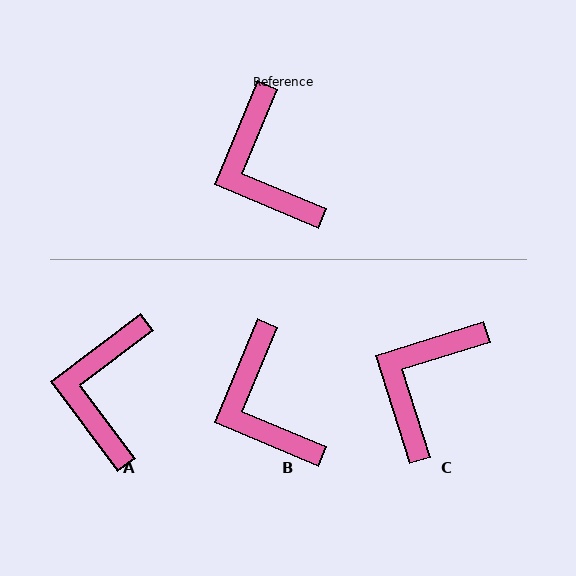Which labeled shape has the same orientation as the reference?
B.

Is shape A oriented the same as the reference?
No, it is off by about 30 degrees.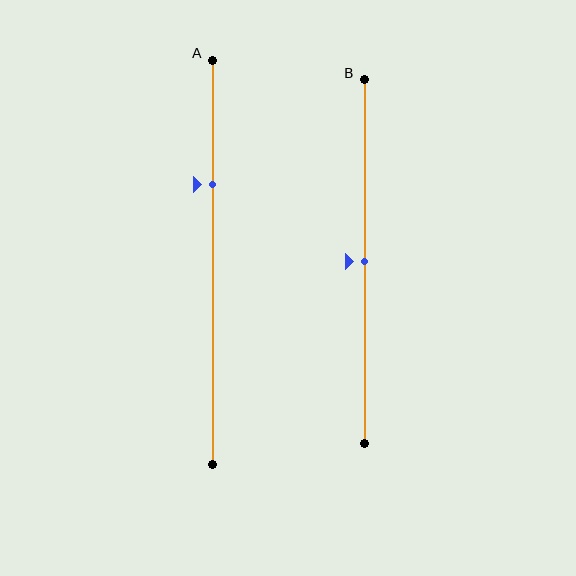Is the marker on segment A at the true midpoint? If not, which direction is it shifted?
No, the marker on segment A is shifted upward by about 19% of the segment length.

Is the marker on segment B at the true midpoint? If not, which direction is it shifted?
Yes, the marker on segment B is at the true midpoint.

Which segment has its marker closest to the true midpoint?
Segment B has its marker closest to the true midpoint.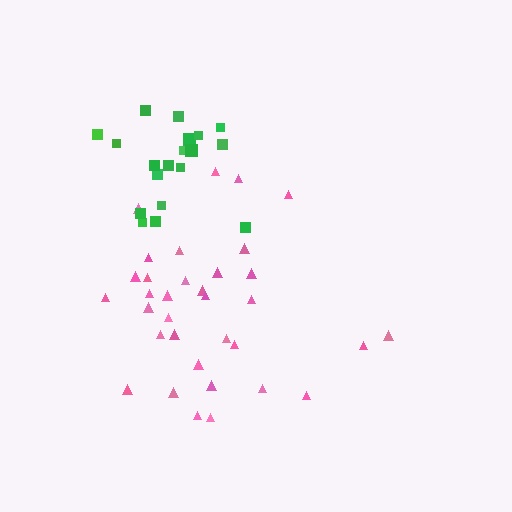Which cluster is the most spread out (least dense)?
Pink.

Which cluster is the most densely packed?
Green.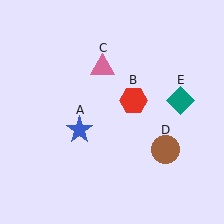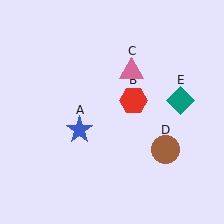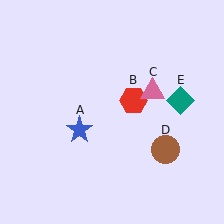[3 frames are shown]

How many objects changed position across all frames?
1 object changed position: pink triangle (object C).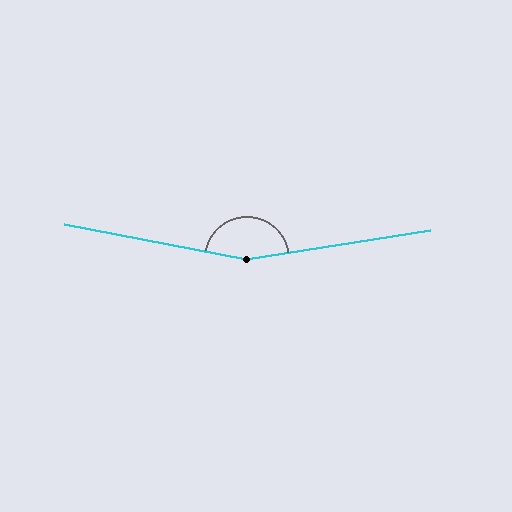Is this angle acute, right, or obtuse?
It is obtuse.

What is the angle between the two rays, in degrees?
Approximately 160 degrees.